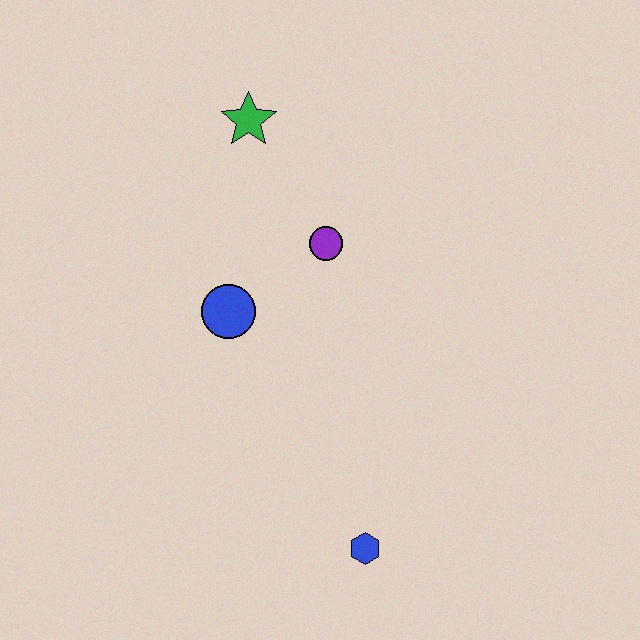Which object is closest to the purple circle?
The blue circle is closest to the purple circle.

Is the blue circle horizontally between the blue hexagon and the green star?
No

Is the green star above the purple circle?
Yes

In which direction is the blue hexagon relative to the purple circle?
The blue hexagon is below the purple circle.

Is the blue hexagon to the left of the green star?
No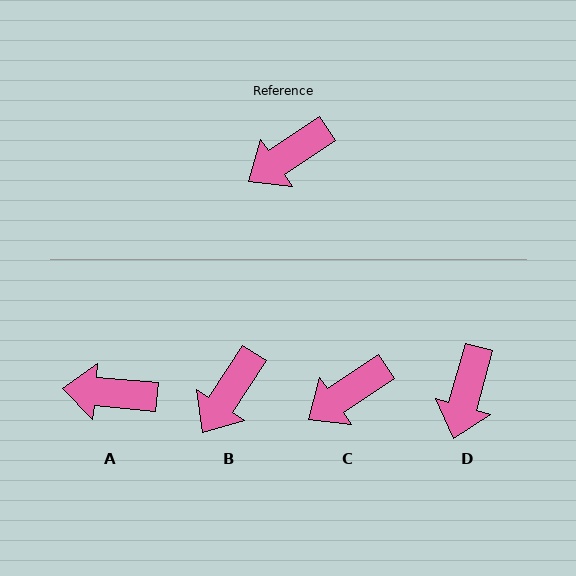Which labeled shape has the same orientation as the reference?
C.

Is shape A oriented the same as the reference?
No, it is off by about 39 degrees.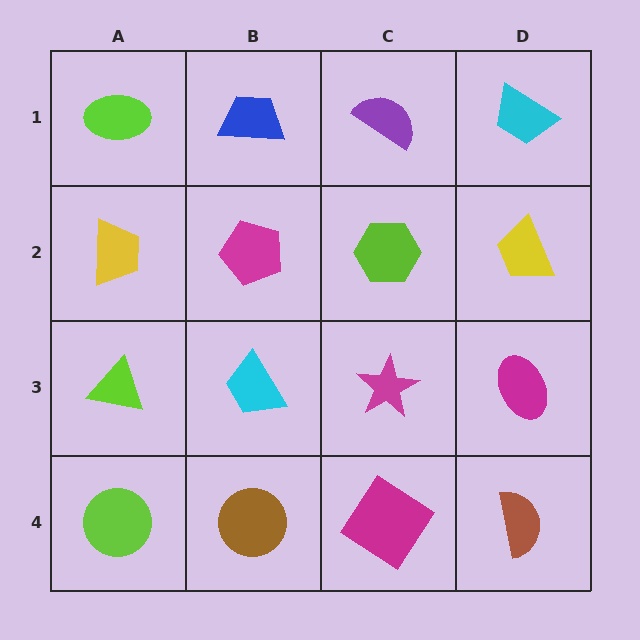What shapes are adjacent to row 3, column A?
A yellow trapezoid (row 2, column A), a lime circle (row 4, column A), a cyan trapezoid (row 3, column B).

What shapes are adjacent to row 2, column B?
A blue trapezoid (row 1, column B), a cyan trapezoid (row 3, column B), a yellow trapezoid (row 2, column A), a lime hexagon (row 2, column C).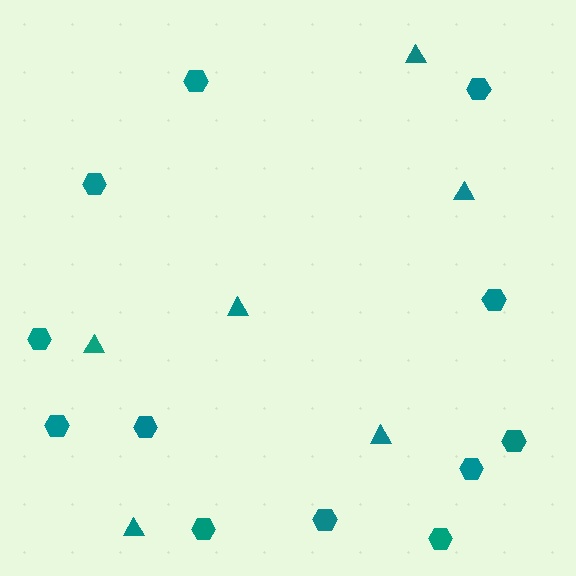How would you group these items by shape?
There are 2 groups: one group of triangles (6) and one group of hexagons (12).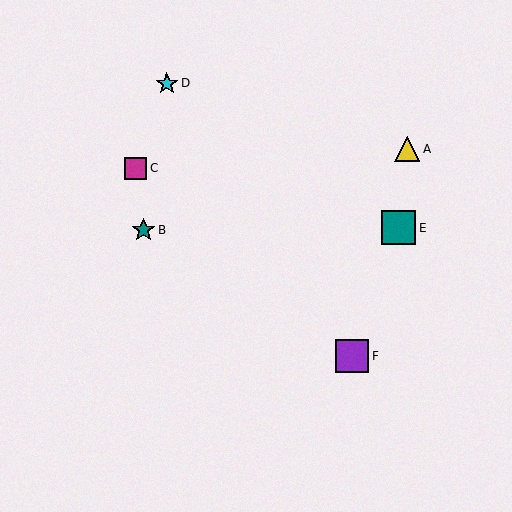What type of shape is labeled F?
Shape F is a purple square.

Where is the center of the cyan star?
The center of the cyan star is at (167, 83).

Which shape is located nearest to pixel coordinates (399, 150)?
The yellow triangle (labeled A) at (407, 149) is nearest to that location.